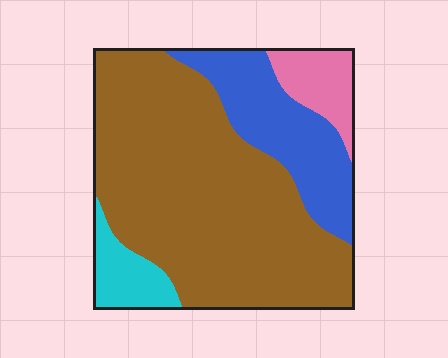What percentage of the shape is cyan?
Cyan takes up about one tenth (1/10) of the shape.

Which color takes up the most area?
Brown, at roughly 65%.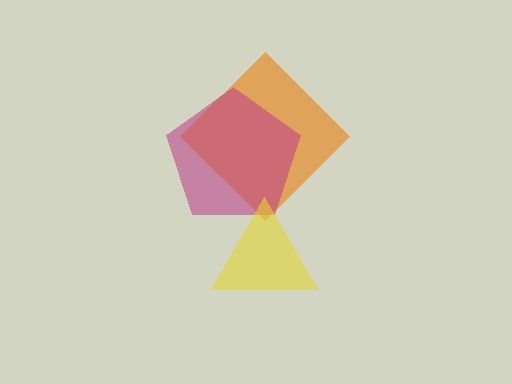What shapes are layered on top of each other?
The layered shapes are: an orange diamond, a magenta pentagon, a yellow triangle.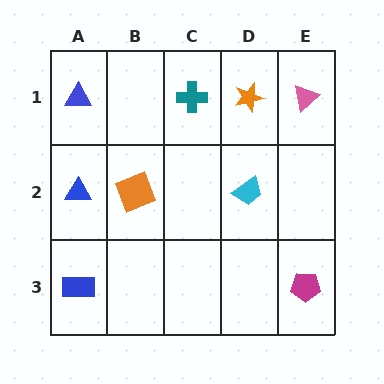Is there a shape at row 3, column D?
No, that cell is empty.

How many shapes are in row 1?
4 shapes.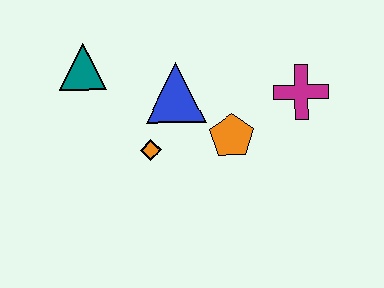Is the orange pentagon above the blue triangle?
No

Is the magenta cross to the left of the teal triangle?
No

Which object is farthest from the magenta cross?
The teal triangle is farthest from the magenta cross.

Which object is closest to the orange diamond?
The blue triangle is closest to the orange diamond.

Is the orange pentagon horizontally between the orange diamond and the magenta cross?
Yes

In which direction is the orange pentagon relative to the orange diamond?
The orange pentagon is to the right of the orange diamond.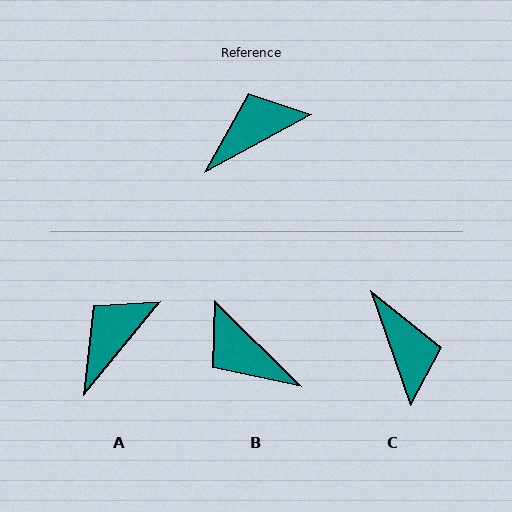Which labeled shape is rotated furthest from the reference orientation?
B, about 107 degrees away.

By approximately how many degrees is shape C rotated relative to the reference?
Approximately 99 degrees clockwise.